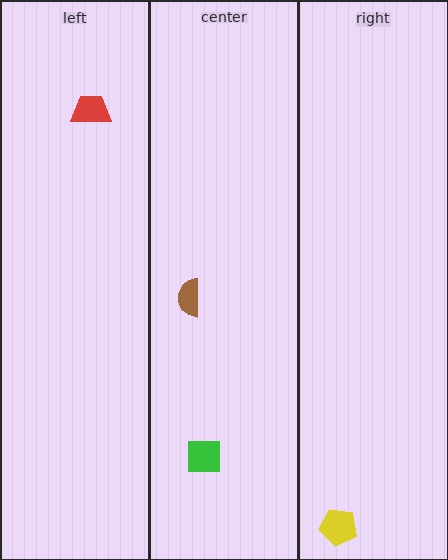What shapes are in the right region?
The yellow pentagon.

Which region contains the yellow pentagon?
The right region.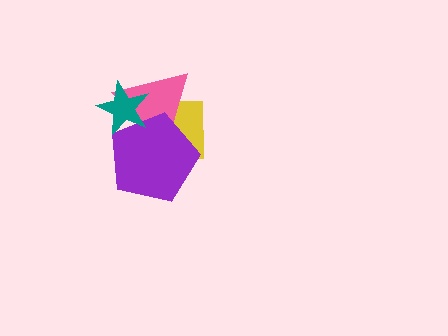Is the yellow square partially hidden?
Yes, it is partially covered by another shape.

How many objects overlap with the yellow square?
2 objects overlap with the yellow square.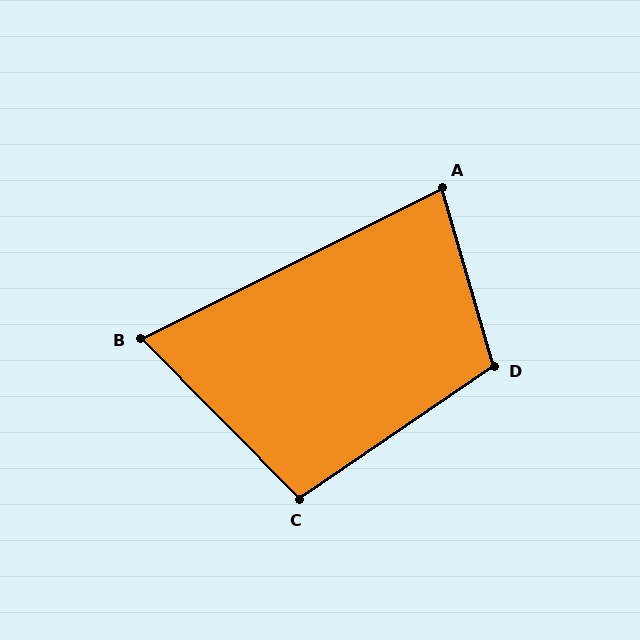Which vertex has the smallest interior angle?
B, at approximately 72 degrees.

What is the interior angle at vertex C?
Approximately 100 degrees (obtuse).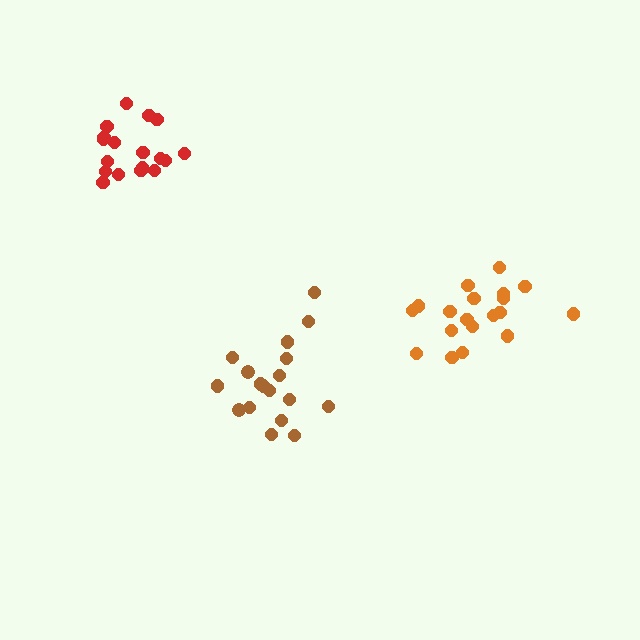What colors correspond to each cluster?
The clusters are colored: orange, red, brown.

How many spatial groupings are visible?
There are 3 spatial groupings.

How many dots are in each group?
Group 1: 19 dots, Group 2: 18 dots, Group 3: 18 dots (55 total).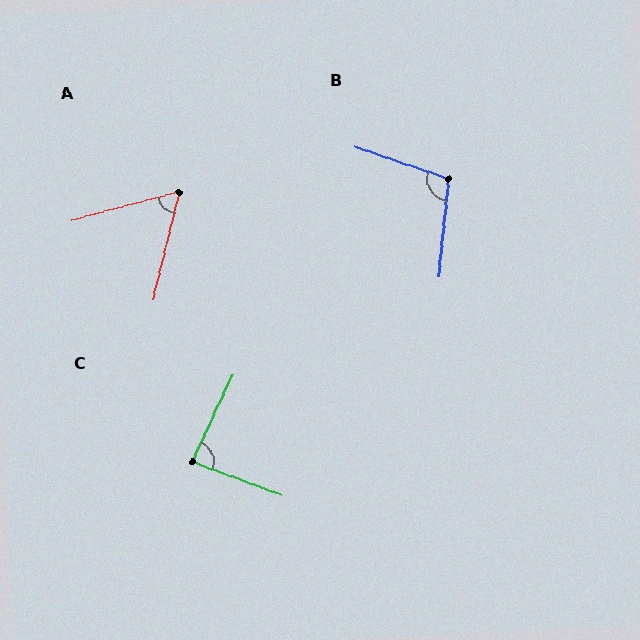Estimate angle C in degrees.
Approximately 85 degrees.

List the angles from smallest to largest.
A (61°), C (85°), B (103°).